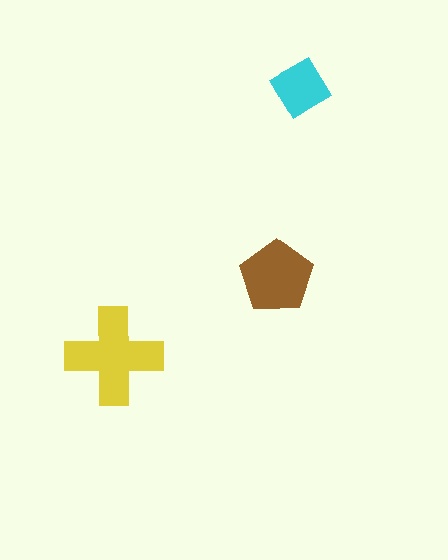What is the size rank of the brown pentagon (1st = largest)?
2nd.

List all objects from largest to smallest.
The yellow cross, the brown pentagon, the cyan diamond.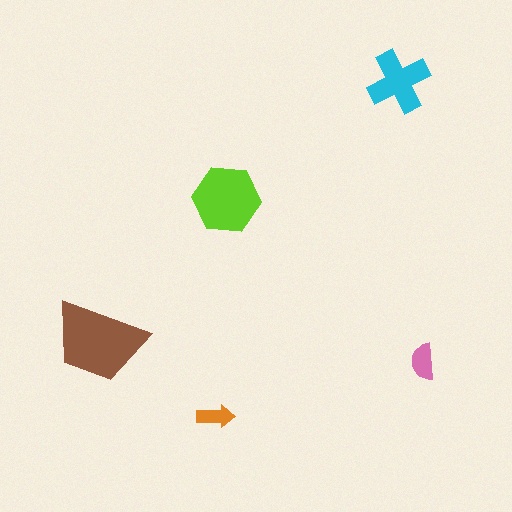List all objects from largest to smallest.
The brown trapezoid, the lime hexagon, the cyan cross, the pink semicircle, the orange arrow.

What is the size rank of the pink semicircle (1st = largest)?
4th.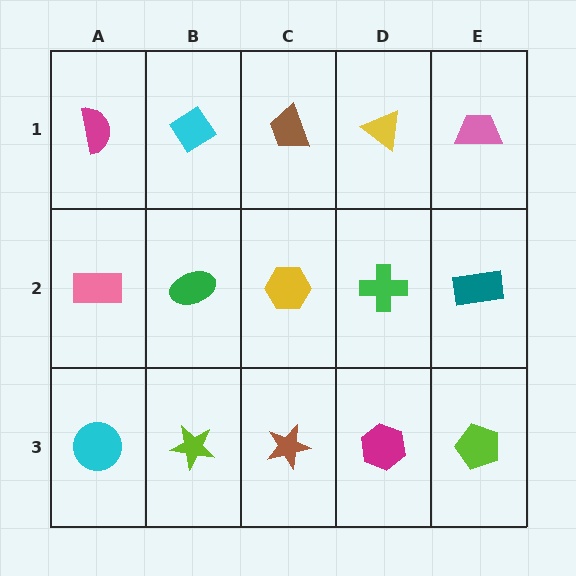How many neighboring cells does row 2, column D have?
4.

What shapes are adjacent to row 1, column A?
A pink rectangle (row 2, column A), a cyan diamond (row 1, column B).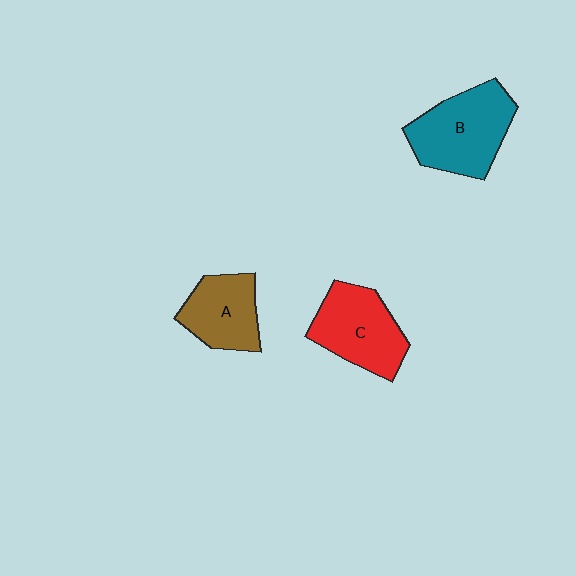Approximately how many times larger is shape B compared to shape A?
Approximately 1.4 times.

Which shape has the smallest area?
Shape A (brown).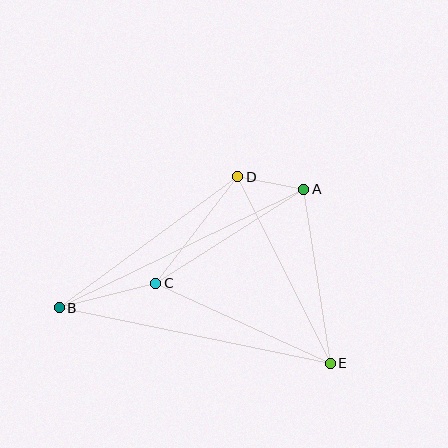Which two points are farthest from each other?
Points B and E are farthest from each other.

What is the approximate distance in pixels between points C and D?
The distance between C and D is approximately 135 pixels.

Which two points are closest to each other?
Points A and D are closest to each other.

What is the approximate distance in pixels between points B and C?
The distance between B and C is approximately 99 pixels.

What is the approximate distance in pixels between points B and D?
The distance between B and D is approximately 221 pixels.